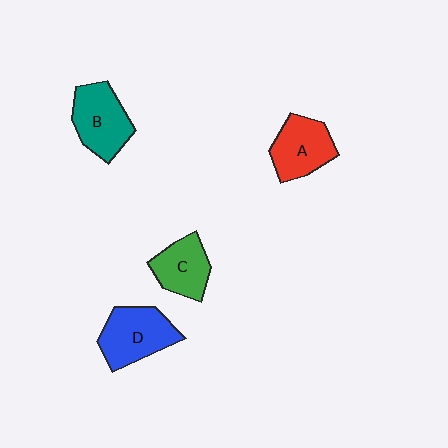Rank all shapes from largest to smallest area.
From largest to smallest: D (blue), B (teal), A (red), C (green).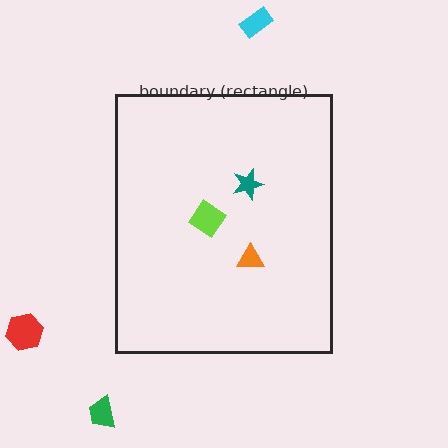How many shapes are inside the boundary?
3 inside, 3 outside.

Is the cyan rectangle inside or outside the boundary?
Outside.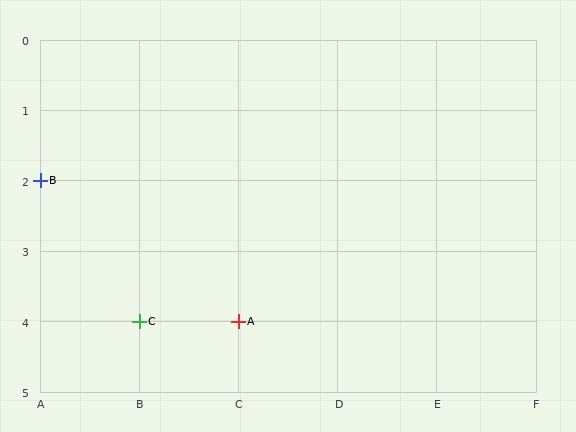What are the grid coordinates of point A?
Point A is at grid coordinates (C, 4).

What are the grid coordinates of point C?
Point C is at grid coordinates (B, 4).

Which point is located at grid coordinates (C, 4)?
Point A is at (C, 4).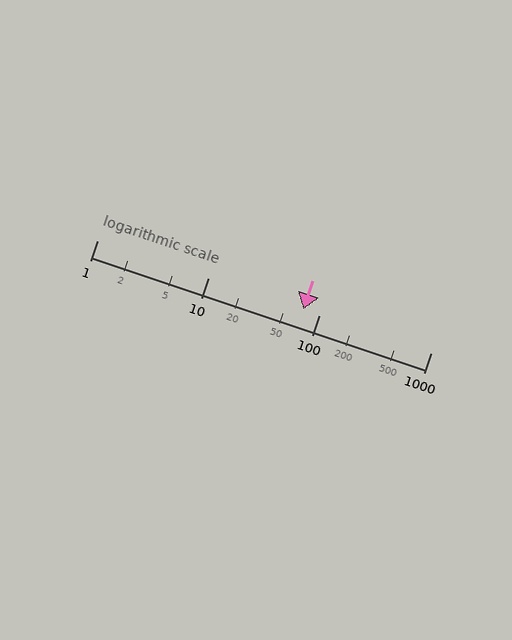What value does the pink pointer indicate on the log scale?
The pointer indicates approximately 72.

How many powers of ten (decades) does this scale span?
The scale spans 3 decades, from 1 to 1000.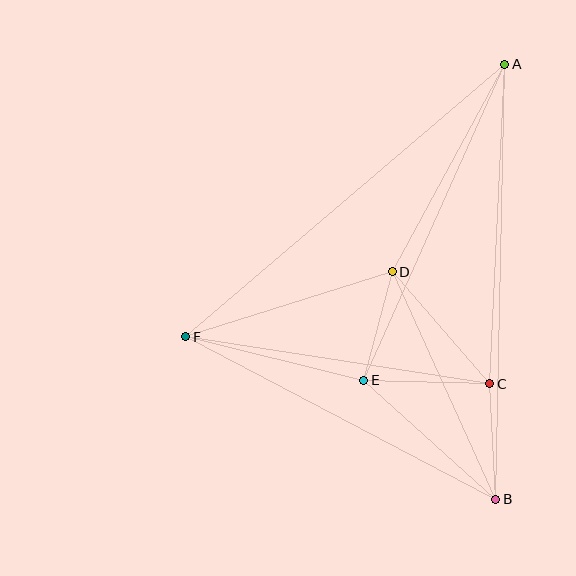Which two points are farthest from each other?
Points A and B are farthest from each other.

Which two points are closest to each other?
Points D and E are closest to each other.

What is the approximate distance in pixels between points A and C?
The distance between A and C is approximately 320 pixels.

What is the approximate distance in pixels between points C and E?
The distance between C and E is approximately 126 pixels.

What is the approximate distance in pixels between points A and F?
The distance between A and F is approximately 419 pixels.